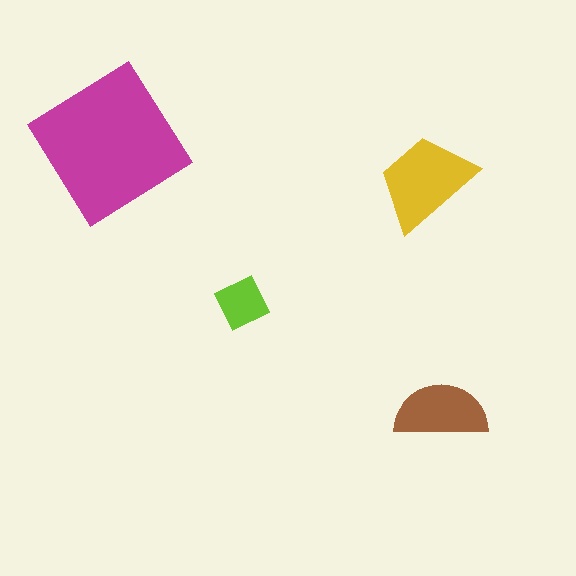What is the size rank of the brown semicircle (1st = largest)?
3rd.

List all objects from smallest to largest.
The lime diamond, the brown semicircle, the yellow trapezoid, the magenta diamond.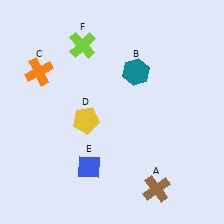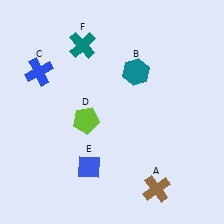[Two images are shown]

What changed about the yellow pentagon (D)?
In Image 1, D is yellow. In Image 2, it changed to lime.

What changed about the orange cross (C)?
In Image 1, C is orange. In Image 2, it changed to blue.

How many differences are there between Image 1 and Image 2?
There are 3 differences between the two images.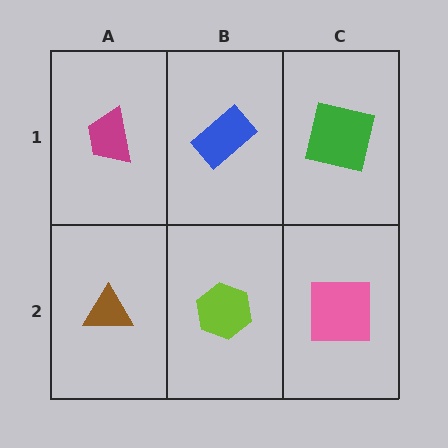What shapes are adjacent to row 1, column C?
A pink square (row 2, column C), a blue rectangle (row 1, column B).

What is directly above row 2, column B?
A blue rectangle.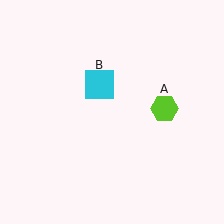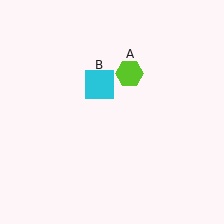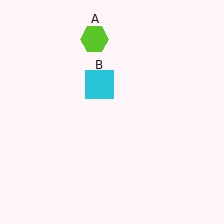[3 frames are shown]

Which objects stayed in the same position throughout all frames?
Cyan square (object B) remained stationary.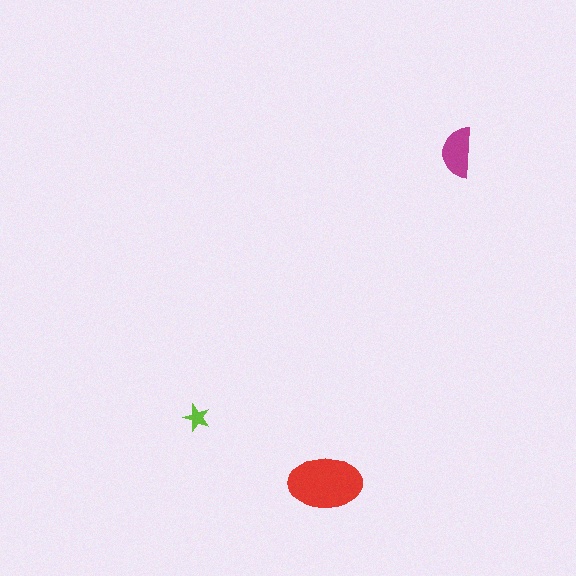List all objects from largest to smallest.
The red ellipse, the magenta semicircle, the lime star.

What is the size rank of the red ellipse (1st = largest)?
1st.